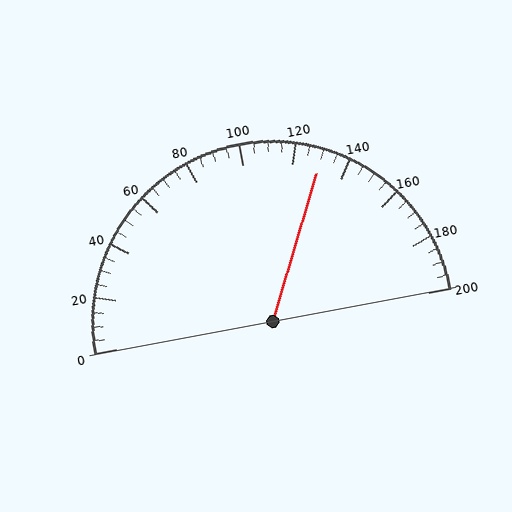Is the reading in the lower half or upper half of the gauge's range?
The reading is in the upper half of the range (0 to 200).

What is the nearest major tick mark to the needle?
The nearest major tick mark is 120.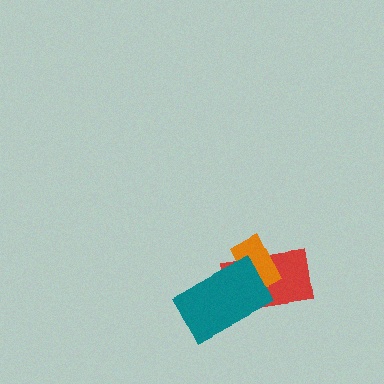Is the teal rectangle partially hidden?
No, no other shape covers it.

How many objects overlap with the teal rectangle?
2 objects overlap with the teal rectangle.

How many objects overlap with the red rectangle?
2 objects overlap with the red rectangle.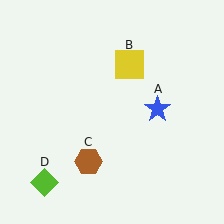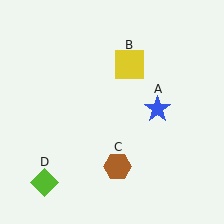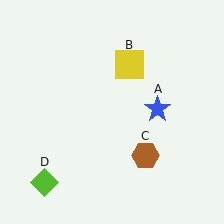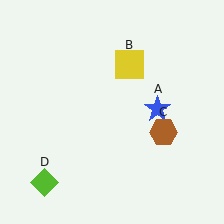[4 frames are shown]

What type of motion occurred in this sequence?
The brown hexagon (object C) rotated counterclockwise around the center of the scene.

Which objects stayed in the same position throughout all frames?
Blue star (object A) and yellow square (object B) and lime diamond (object D) remained stationary.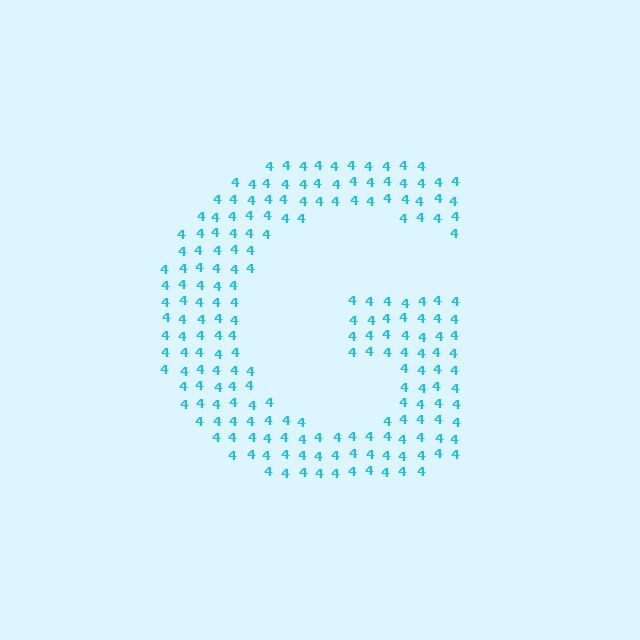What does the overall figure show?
The overall figure shows the letter G.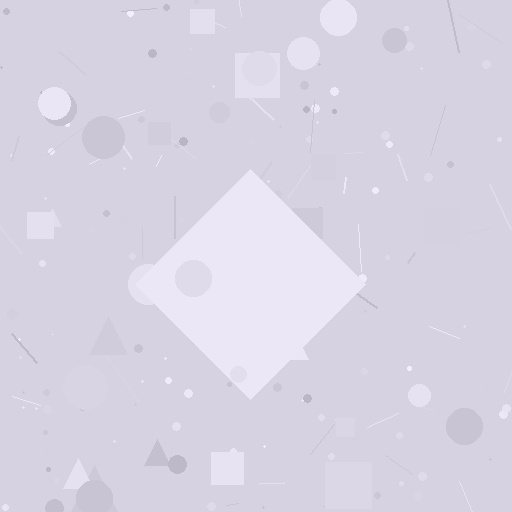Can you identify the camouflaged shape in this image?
The camouflaged shape is a diamond.